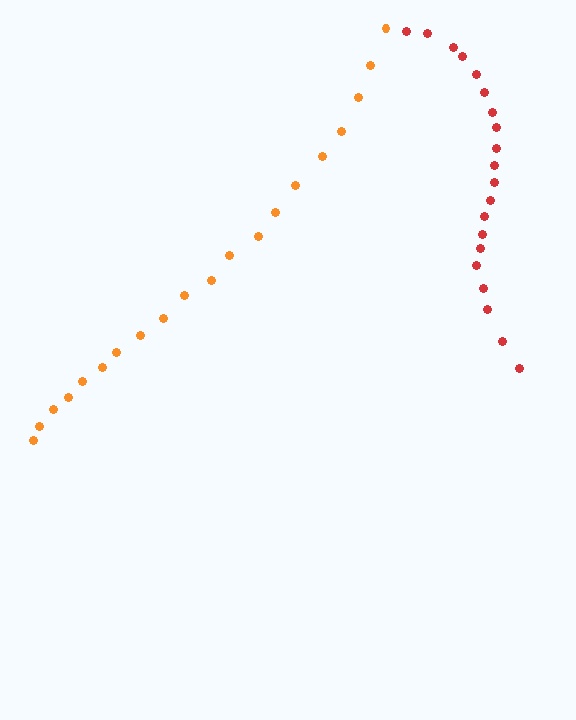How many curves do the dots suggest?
There are 2 distinct paths.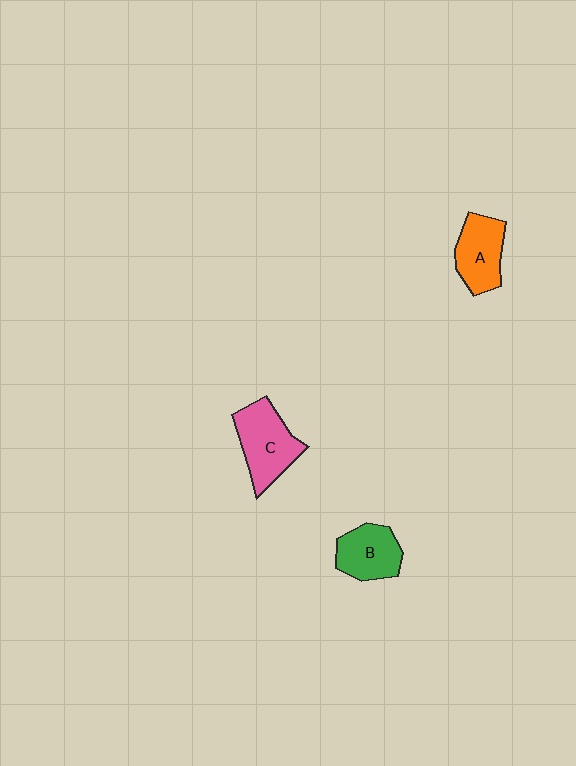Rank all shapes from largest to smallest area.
From largest to smallest: C (pink), A (orange), B (green).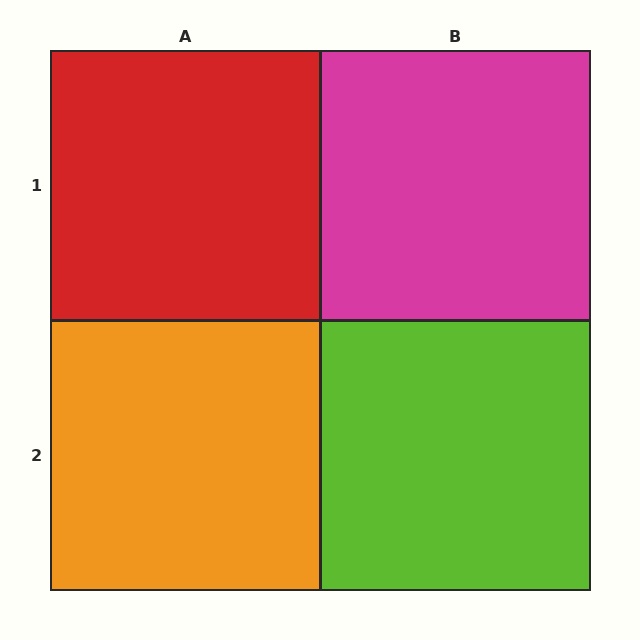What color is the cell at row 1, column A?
Red.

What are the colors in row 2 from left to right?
Orange, lime.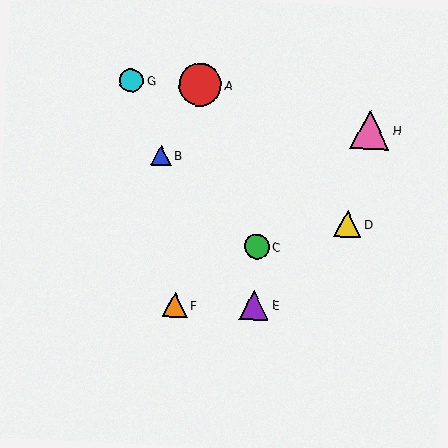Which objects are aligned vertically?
Objects C, E are aligned vertically.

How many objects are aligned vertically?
2 objects (C, E) are aligned vertically.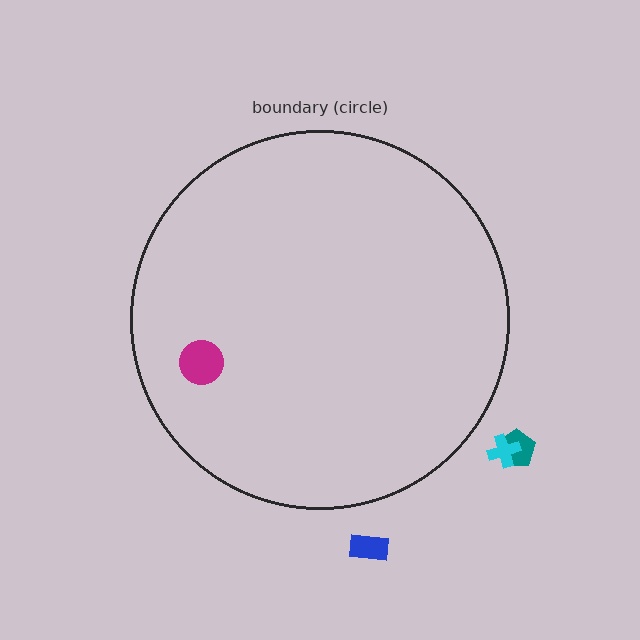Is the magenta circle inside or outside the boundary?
Inside.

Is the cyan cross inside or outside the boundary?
Outside.